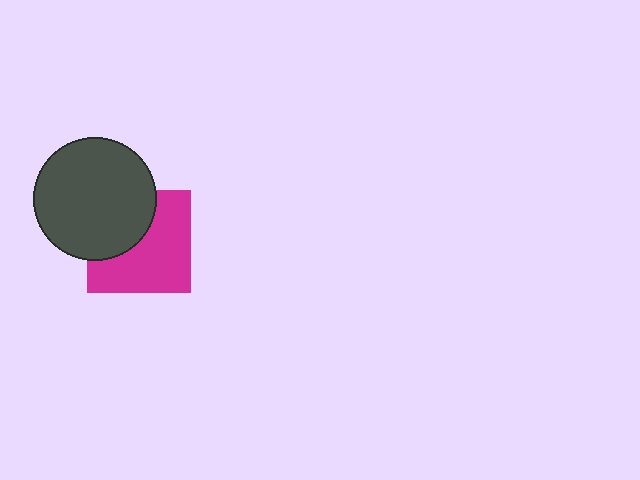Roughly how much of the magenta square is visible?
About half of it is visible (roughly 62%).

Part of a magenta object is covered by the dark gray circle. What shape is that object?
It is a square.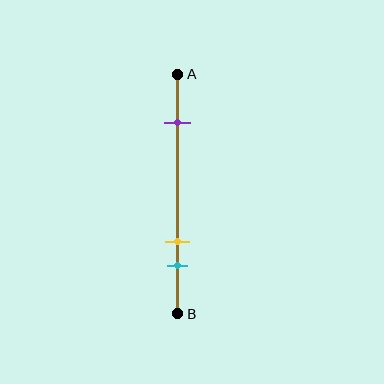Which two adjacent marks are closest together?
The yellow and cyan marks are the closest adjacent pair.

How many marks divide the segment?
There are 3 marks dividing the segment.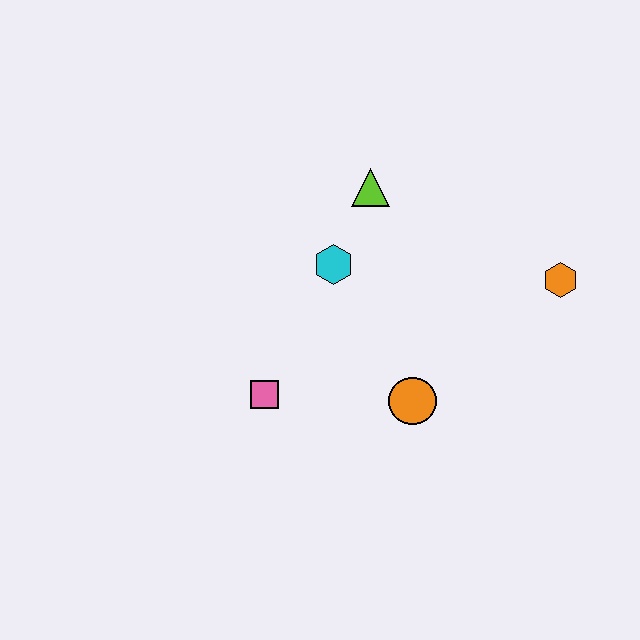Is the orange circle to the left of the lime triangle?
No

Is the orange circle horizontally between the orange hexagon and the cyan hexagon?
Yes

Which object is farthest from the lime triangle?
The pink square is farthest from the lime triangle.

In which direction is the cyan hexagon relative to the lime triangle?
The cyan hexagon is below the lime triangle.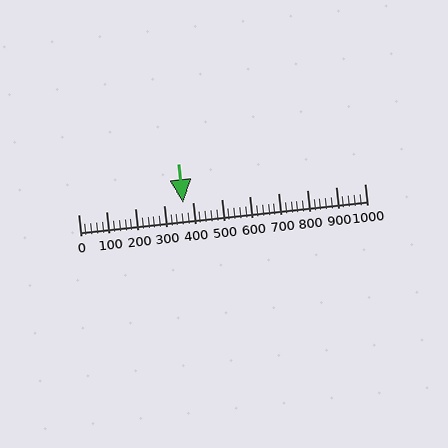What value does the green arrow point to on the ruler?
The green arrow points to approximately 368.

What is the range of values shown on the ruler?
The ruler shows values from 0 to 1000.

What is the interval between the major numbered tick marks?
The major tick marks are spaced 100 units apart.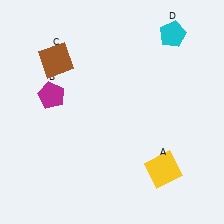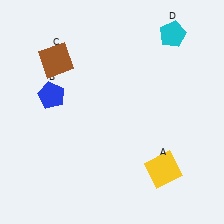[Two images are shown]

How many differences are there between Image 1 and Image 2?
There is 1 difference between the two images.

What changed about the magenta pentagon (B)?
In Image 1, B is magenta. In Image 2, it changed to blue.